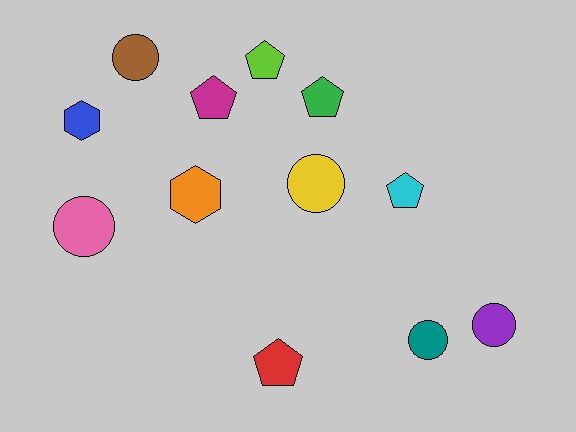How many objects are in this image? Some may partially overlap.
There are 12 objects.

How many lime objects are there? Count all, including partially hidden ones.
There is 1 lime object.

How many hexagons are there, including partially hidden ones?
There are 2 hexagons.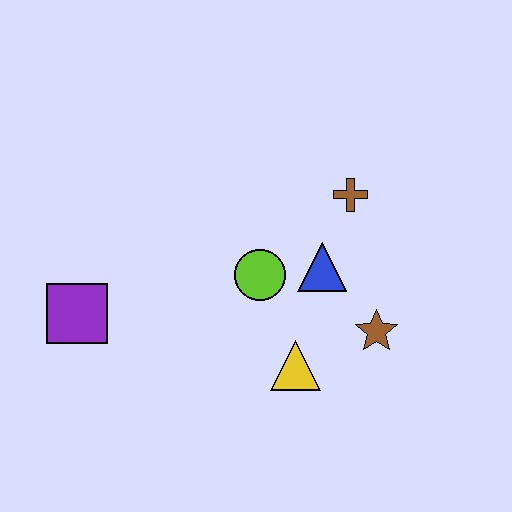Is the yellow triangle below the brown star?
Yes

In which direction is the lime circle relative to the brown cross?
The lime circle is to the left of the brown cross.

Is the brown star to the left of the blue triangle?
No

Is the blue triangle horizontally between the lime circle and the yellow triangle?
No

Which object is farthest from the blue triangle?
The purple square is farthest from the blue triangle.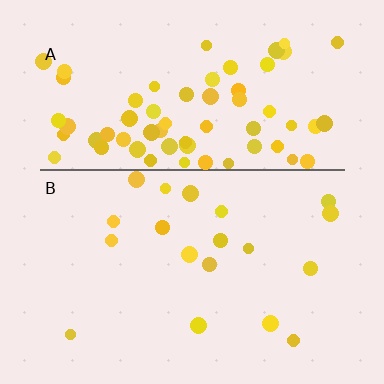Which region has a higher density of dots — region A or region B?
A (the top).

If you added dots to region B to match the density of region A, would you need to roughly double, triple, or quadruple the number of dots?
Approximately quadruple.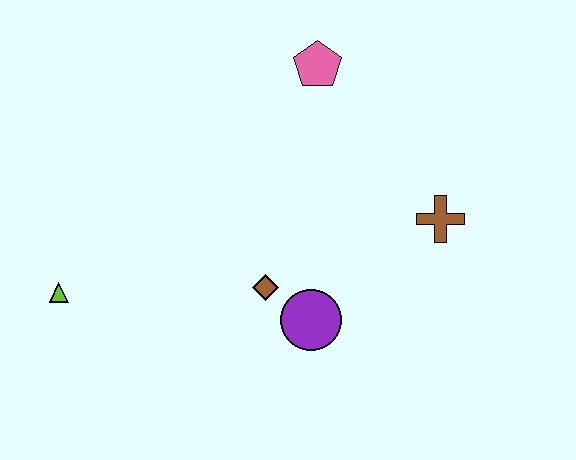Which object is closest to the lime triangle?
The brown diamond is closest to the lime triangle.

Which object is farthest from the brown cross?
The lime triangle is farthest from the brown cross.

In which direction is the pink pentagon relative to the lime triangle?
The pink pentagon is to the right of the lime triangle.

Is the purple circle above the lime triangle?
No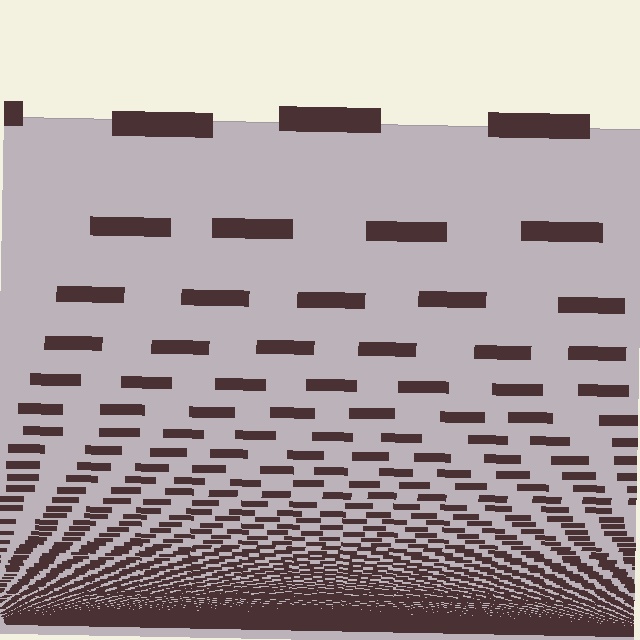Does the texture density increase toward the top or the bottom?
Density increases toward the bottom.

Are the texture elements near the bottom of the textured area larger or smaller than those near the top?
Smaller. The gradient is inverted — elements near the bottom are smaller and denser.